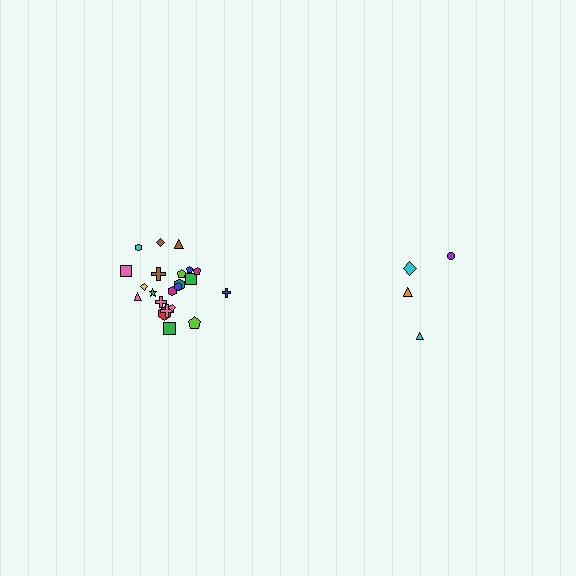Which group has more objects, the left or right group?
The left group.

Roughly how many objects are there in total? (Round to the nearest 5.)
Roughly 25 objects in total.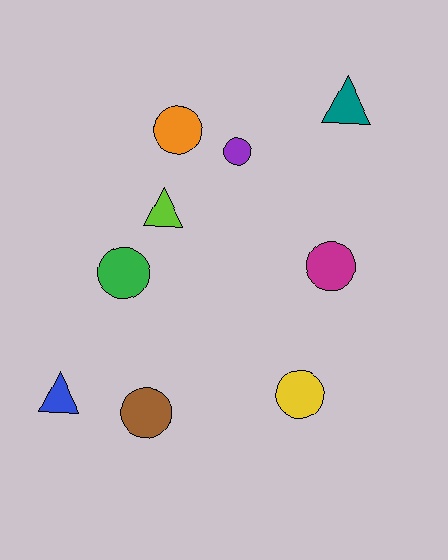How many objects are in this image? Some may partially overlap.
There are 9 objects.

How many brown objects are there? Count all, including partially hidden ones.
There is 1 brown object.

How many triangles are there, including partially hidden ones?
There are 3 triangles.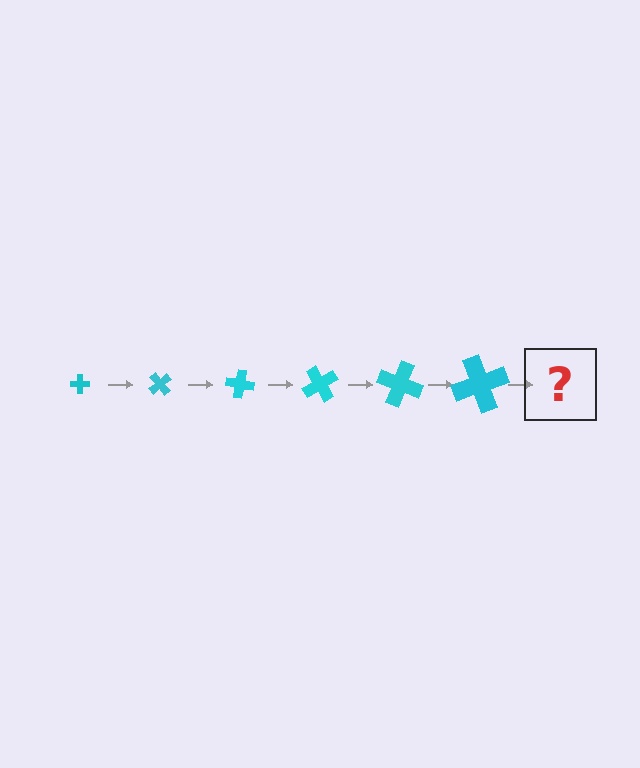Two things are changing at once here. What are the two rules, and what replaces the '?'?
The two rules are that the cross grows larger each step and it rotates 50 degrees each step. The '?' should be a cross, larger than the previous one and rotated 300 degrees from the start.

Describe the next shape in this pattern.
It should be a cross, larger than the previous one and rotated 300 degrees from the start.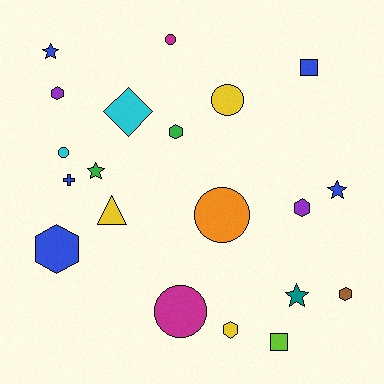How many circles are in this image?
There are 5 circles.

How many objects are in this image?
There are 20 objects.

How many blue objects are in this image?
There are 5 blue objects.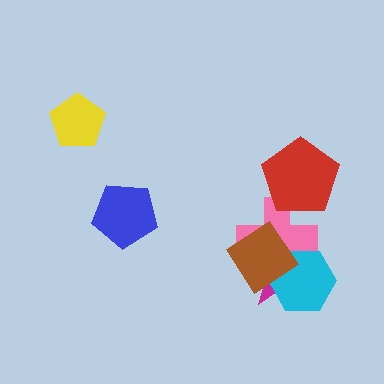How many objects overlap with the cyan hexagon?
3 objects overlap with the cyan hexagon.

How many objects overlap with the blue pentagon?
0 objects overlap with the blue pentagon.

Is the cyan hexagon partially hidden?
Yes, it is partially covered by another shape.